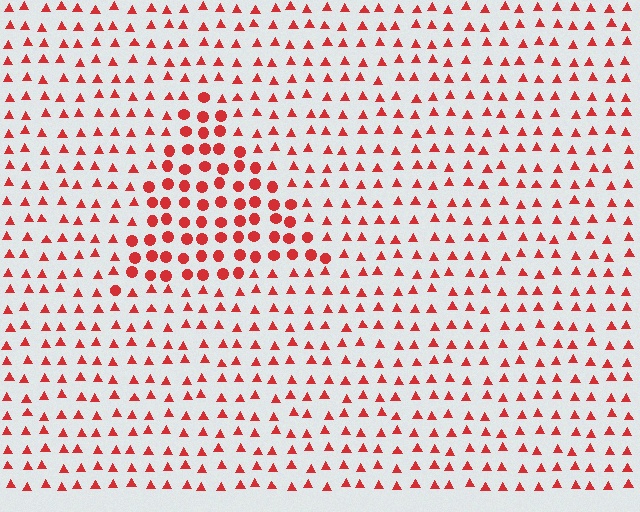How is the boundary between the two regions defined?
The boundary is defined by a change in element shape: circles inside vs. triangles outside. All elements share the same color and spacing.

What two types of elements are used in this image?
The image uses circles inside the triangle region and triangles outside it.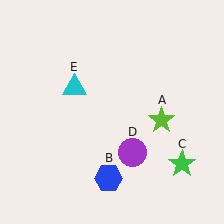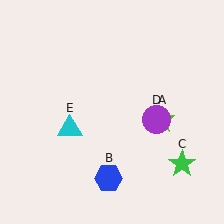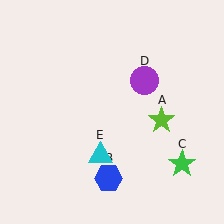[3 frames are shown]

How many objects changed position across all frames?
2 objects changed position: purple circle (object D), cyan triangle (object E).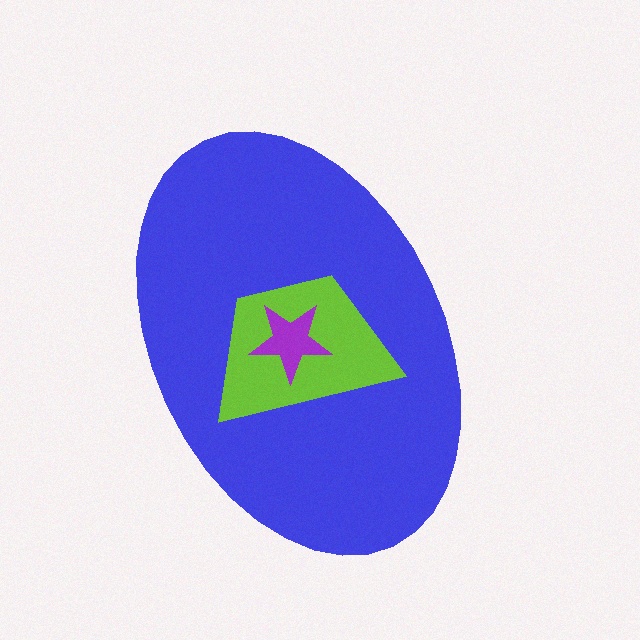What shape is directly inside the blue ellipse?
The lime trapezoid.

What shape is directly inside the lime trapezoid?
The purple star.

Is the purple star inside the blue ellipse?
Yes.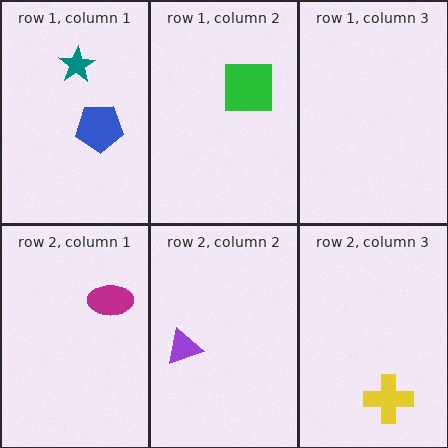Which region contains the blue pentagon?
The row 1, column 1 region.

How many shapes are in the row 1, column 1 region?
2.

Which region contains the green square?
The row 1, column 2 region.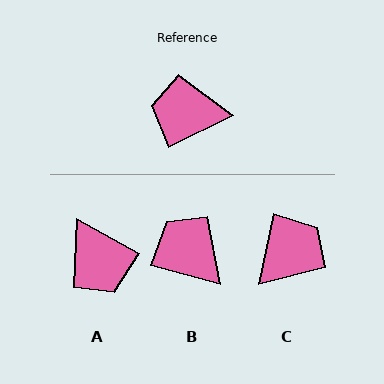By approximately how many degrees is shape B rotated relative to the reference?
Approximately 42 degrees clockwise.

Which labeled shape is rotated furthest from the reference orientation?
C, about 128 degrees away.